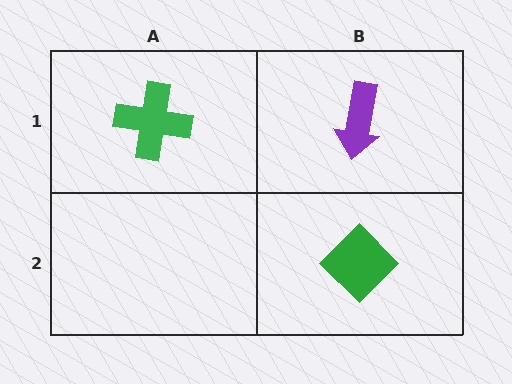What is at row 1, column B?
A purple arrow.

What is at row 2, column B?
A green diamond.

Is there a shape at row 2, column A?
No, that cell is empty.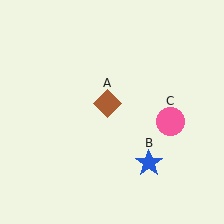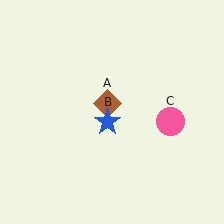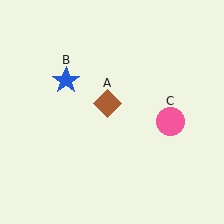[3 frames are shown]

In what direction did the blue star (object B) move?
The blue star (object B) moved up and to the left.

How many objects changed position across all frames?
1 object changed position: blue star (object B).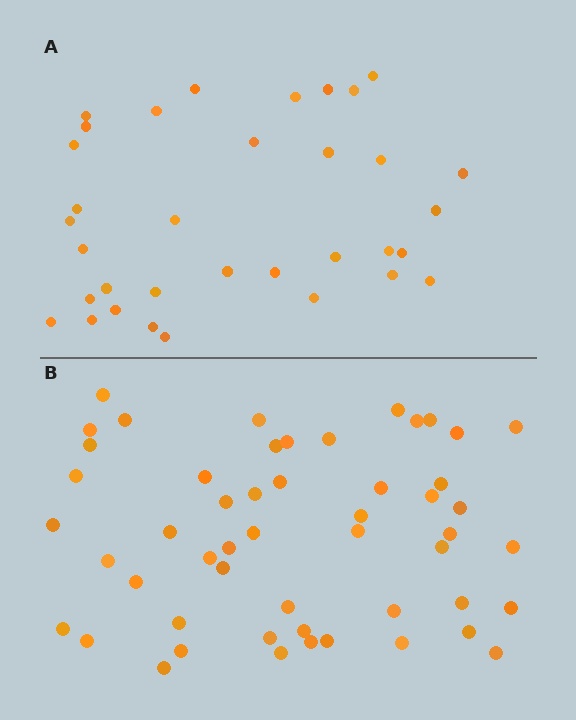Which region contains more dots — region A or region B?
Region B (the bottom region) has more dots.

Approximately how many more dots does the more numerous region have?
Region B has approximately 20 more dots than region A.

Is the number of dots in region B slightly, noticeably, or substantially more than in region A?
Region B has substantially more. The ratio is roughly 1.5 to 1.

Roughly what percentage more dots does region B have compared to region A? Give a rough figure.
About 55% more.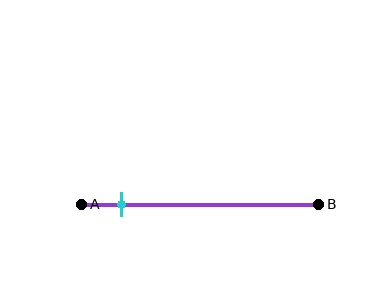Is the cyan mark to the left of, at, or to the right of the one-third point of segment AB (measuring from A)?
The cyan mark is to the left of the one-third point of segment AB.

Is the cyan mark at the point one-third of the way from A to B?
No, the mark is at about 15% from A, not at the 33% one-third point.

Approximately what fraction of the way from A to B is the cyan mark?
The cyan mark is approximately 15% of the way from A to B.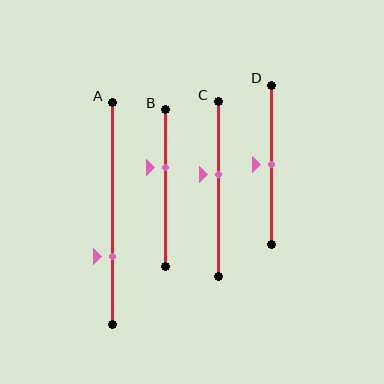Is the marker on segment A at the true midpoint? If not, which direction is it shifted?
No, the marker on segment A is shifted downward by about 19% of the segment length.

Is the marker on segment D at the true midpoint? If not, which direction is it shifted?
Yes, the marker on segment D is at the true midpoint.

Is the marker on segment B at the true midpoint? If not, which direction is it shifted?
No, the marker on segment B is shifted upward by about 13% of the segment length.